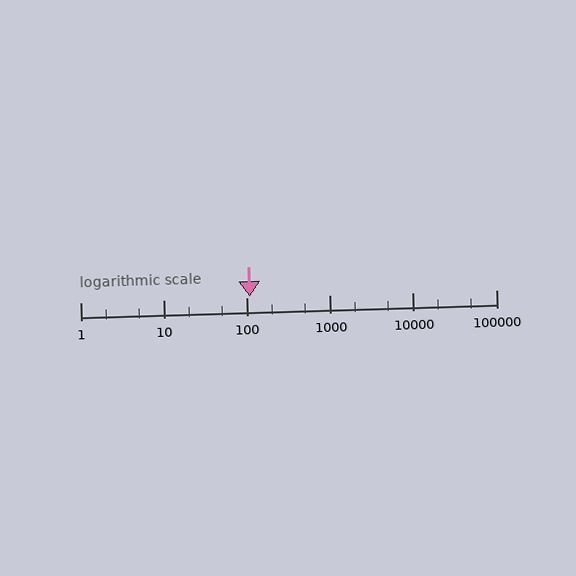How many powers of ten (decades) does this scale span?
The scale spans 5 decades, from 1 to 100000.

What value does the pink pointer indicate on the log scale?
The pointer indicates approximately 110.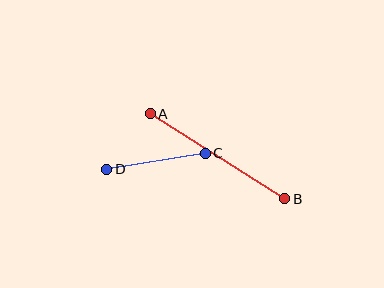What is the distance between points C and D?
The distance is approximately 100 pixels.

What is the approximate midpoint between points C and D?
The midpoint is at approximately (156, 161) pixels.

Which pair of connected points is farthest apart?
Points A and B are farthest apart.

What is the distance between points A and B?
The distance is approximately 159 pixels.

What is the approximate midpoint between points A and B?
The midpoint is at approximately (218, 156) pixels.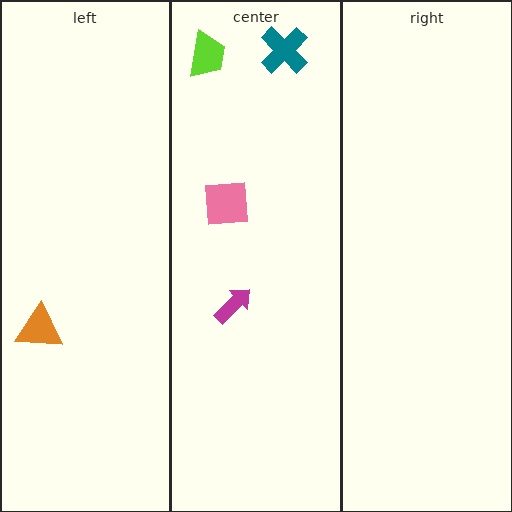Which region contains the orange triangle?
The left region.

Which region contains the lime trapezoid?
The center region.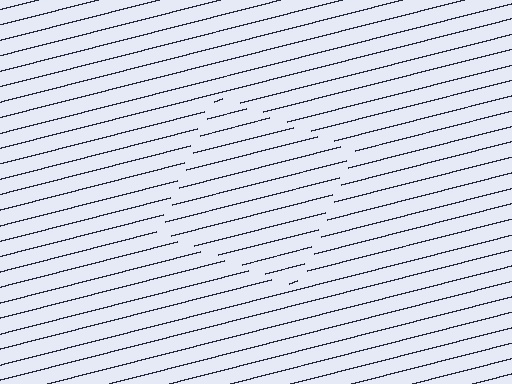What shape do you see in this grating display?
An illusory square. The interior of the shape contains the same grating, shifted by half a period — the contour is defined by the phase discontinuity where line-ends from the inner and outer gratings abut.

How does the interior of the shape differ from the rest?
The interior of the shape contains the same grating, shifted by half a period — the contour is defined by the phase discontinuity where line-ends from the inner and outer gratings abut.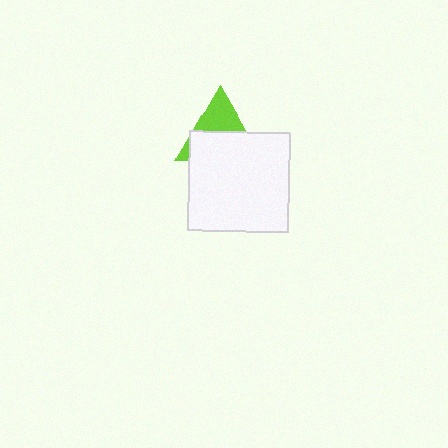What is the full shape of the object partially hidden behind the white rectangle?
The partially hidden object is a lime triangle.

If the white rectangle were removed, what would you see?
You would see the complete lime triangle.